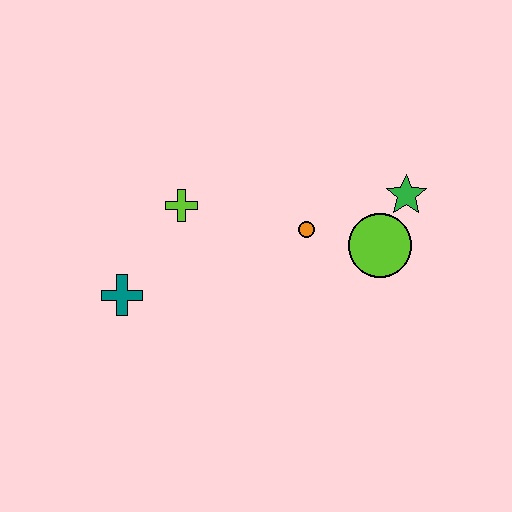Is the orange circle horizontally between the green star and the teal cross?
Yes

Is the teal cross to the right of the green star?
No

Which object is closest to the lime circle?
The green star is closest to the lime circle.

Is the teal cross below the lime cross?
Yes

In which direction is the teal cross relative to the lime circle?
The teal cross is to the left of the lime circle.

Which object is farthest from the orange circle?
The teal cross is farthest from the orange circle.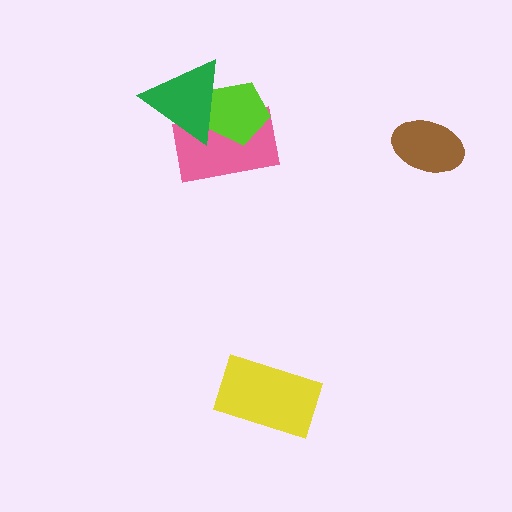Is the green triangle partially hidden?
No, no other shape covers it.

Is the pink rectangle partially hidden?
Yes, it is partially covered by another shape.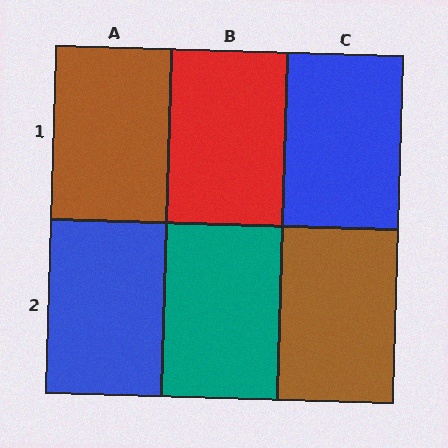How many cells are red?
1 cell is red.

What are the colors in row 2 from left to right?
Blue, teal, brown.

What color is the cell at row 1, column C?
Blue.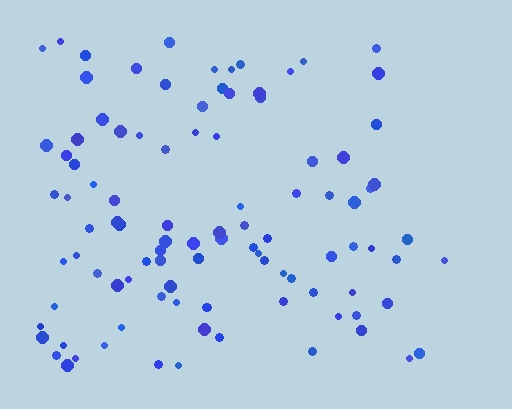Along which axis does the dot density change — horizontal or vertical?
Horizontal.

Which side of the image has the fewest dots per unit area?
The right.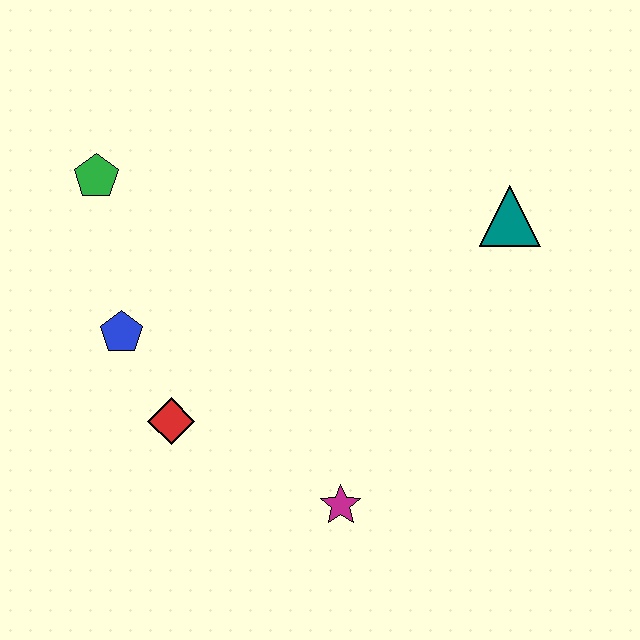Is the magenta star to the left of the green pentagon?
No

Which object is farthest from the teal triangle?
The green pentagon is farthest from the teal triangle.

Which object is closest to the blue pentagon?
The red diamond is closest to the blue pentagon.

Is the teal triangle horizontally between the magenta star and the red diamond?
No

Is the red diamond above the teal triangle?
No